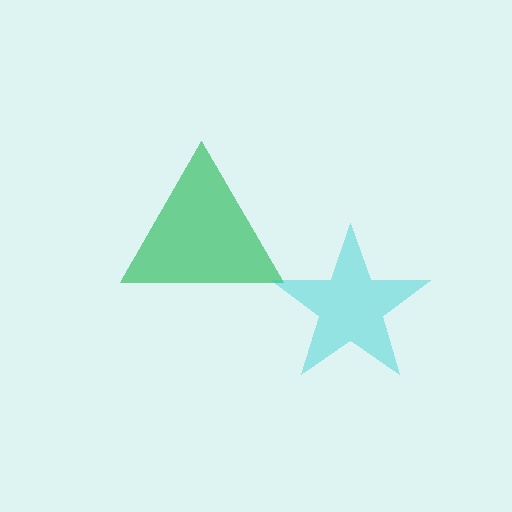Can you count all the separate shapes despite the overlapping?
Yes, there are 2 separate shapes.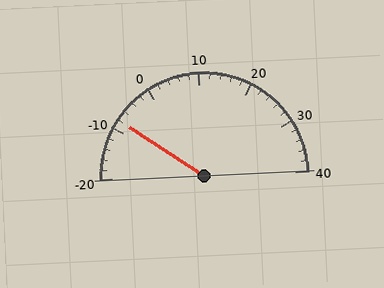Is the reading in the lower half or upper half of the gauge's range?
The reading is in the lower half of the range (-20 to 40).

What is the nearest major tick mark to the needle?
The nearest major tick mark is -10.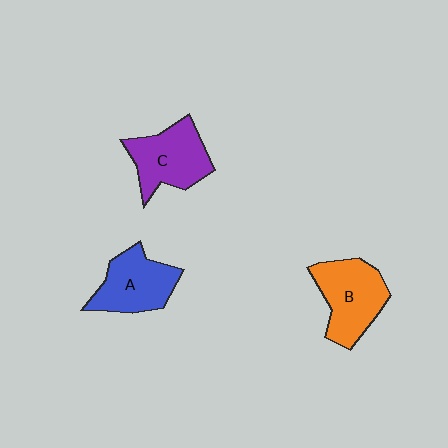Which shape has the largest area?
Shape B (orange).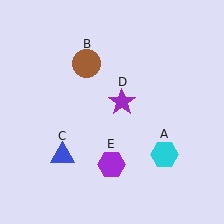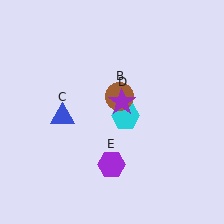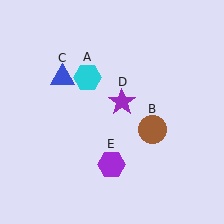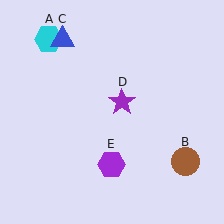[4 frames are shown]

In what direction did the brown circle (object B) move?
The brown circle (object B) moved down and to the right.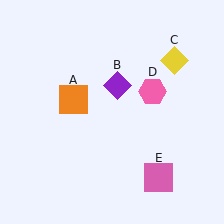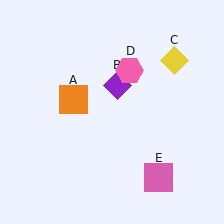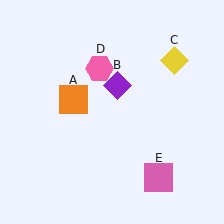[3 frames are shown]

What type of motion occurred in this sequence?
The pink hexagon (object D) rotated counterclockwise around the center of the scene.